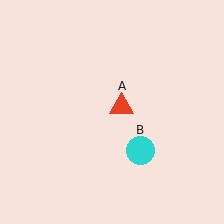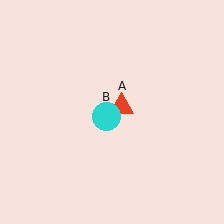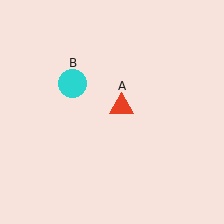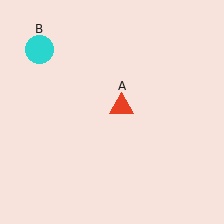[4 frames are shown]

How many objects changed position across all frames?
1 object changed position: cyan circle (object B).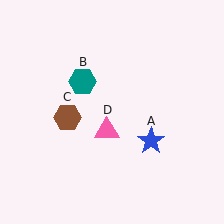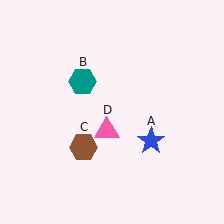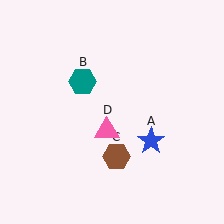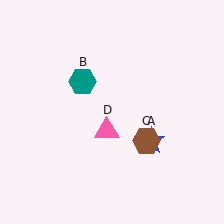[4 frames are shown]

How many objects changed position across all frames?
1 object changed position: brown hexagon (object C).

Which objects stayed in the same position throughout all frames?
Blue star (object A) and teal hexagon (object B) and pink triangle (object D) remained stationary.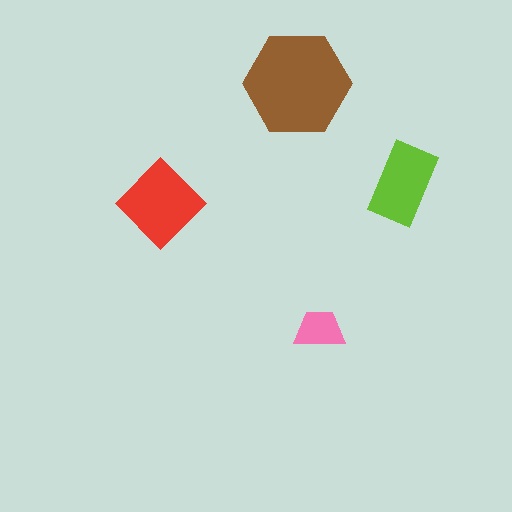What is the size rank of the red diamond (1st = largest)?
2nd.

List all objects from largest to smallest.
The brown hexagon, the red diamond, the lime rectangle, the pink trapezoid.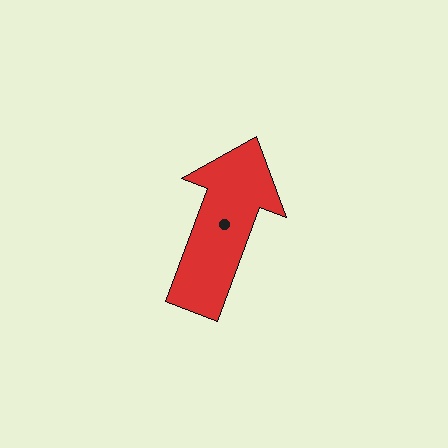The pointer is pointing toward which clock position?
Roughly 1 o'clock.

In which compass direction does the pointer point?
North.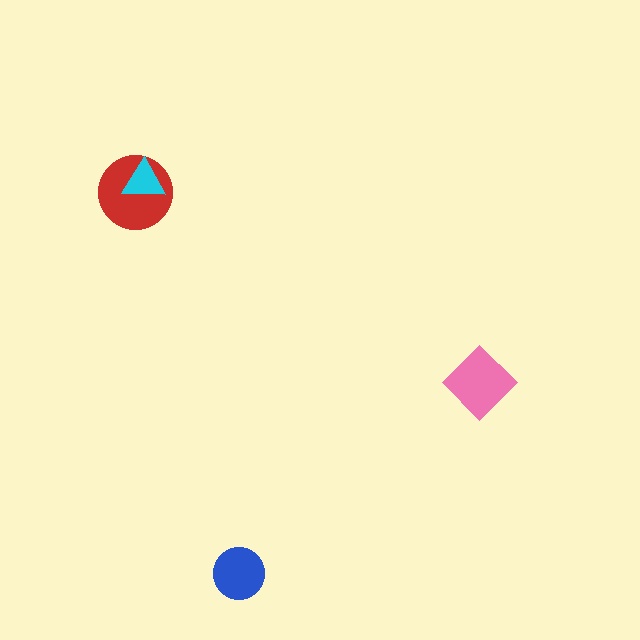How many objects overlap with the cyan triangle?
1 object overlaps with the cyan triangle.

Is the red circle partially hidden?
Yes, it is partially covered by another shape.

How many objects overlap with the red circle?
1 object overlaps with the red circle.